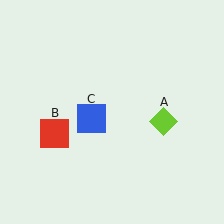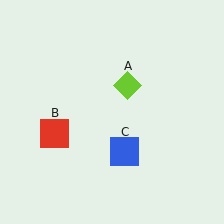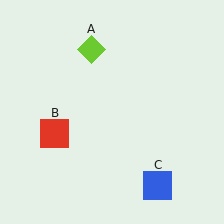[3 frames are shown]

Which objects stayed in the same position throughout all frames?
Red square (object B) remained stationary.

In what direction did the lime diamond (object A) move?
The lime diamond (object A) moved up and to the left.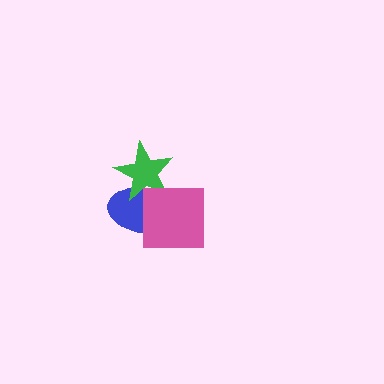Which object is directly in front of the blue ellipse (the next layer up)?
The green star is directly in front of the blue ellipse.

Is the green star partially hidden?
Yes, it is partially covered by another shape.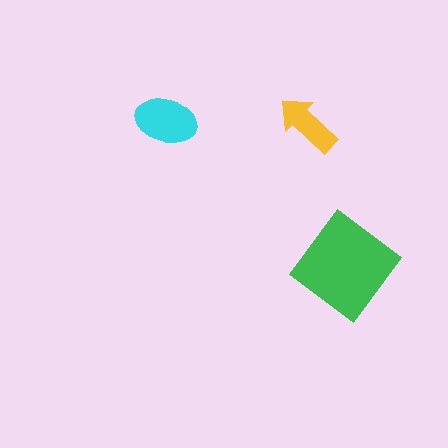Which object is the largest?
The green diamond.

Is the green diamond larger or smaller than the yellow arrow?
Larger.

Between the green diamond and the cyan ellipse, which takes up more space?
The green diamond.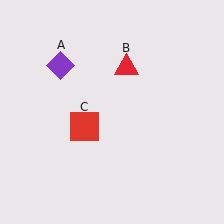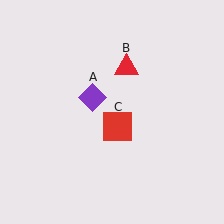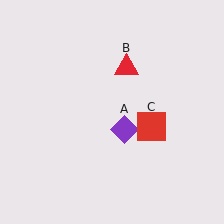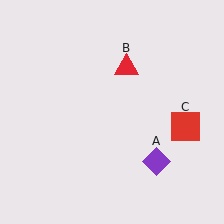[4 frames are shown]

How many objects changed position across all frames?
2 objects changed position: purple diamond (object A), red square (object C).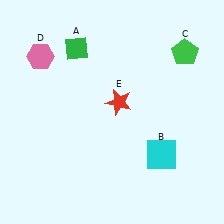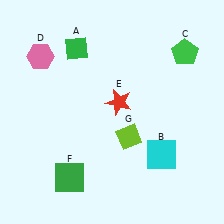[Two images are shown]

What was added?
A green square (F), a lime diamond (G) were added in Image 2.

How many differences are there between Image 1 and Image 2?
There are 2 differences between the two images.